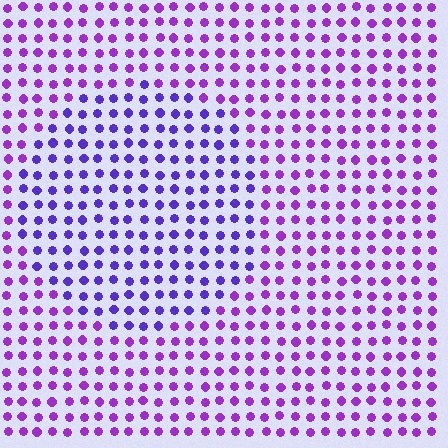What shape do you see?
I see a circle.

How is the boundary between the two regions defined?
The boundary is defined purely by a slight shift in hue (about 29 degrees). Spacing, size, and orientation are identical on both sides.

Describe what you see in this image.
The image is filled with small purple elements in a uniform arrangement. A circle-shaped region is visible where the elements are tinted to a slightly different hue, forming a subtle color boundary.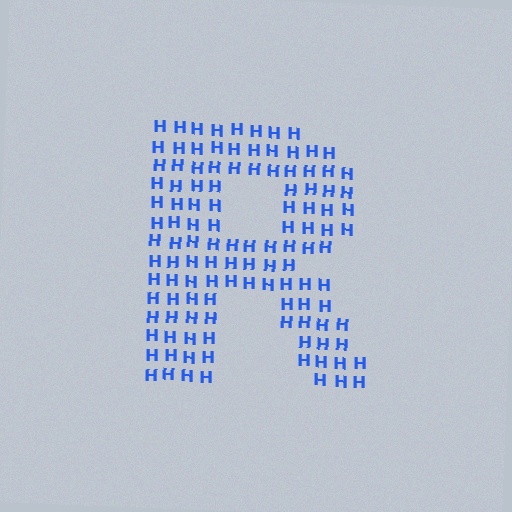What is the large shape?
The large shape is the letter R.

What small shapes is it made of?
It is made of small letter H's.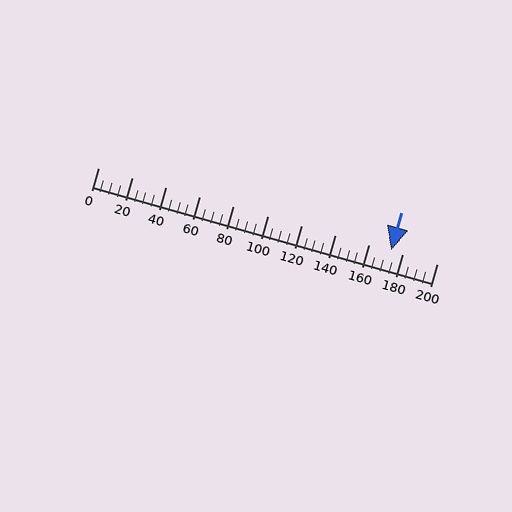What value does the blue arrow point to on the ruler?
The blue arrow points to approximately 173.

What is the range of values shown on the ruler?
The ruler shows values from 0 to 200.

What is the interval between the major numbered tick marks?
The major tick marks are spaced 20 units apart.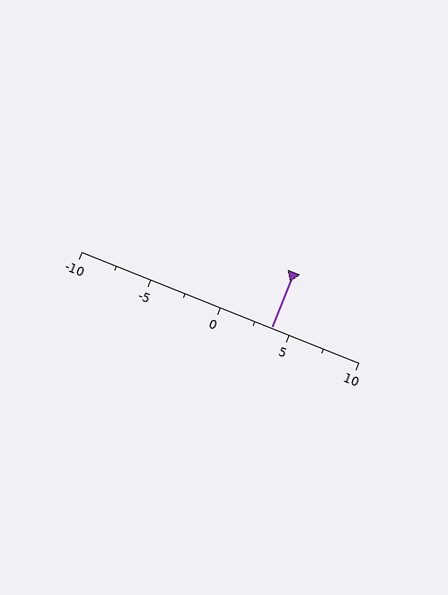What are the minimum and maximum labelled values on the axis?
The axis runs from -10 to 10.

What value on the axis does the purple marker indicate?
The marker indicates approximately 3.8.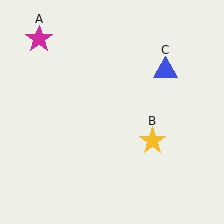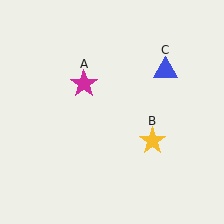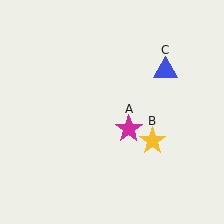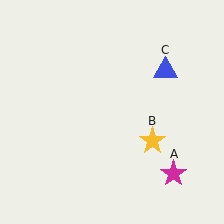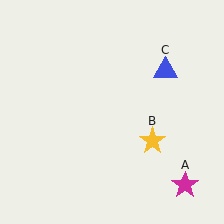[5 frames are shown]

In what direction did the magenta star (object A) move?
The magenta star (object A) moved down and to the right.